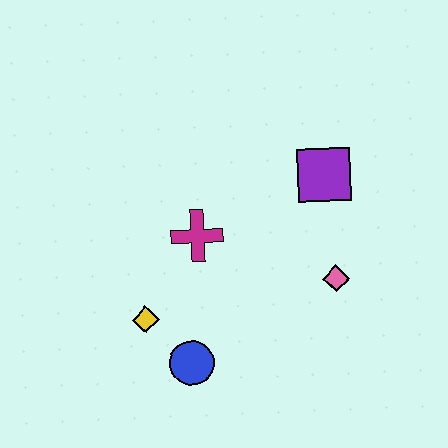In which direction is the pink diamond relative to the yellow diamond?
The pink diamond is to the right of the yellow diamond.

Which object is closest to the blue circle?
The yellow diamond is closest to the blue circle.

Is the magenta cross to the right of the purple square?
No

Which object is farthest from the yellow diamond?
The purple square is farthest from the yellow diamond.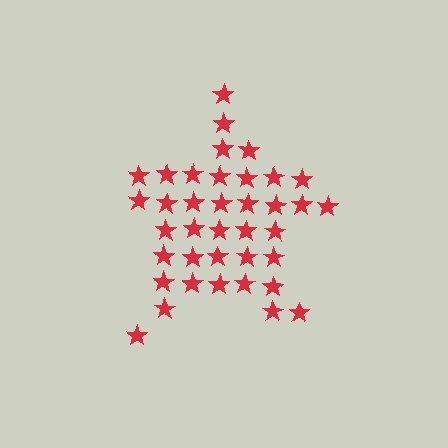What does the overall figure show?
The overall figure shows a star.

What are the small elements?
The small elements are stars.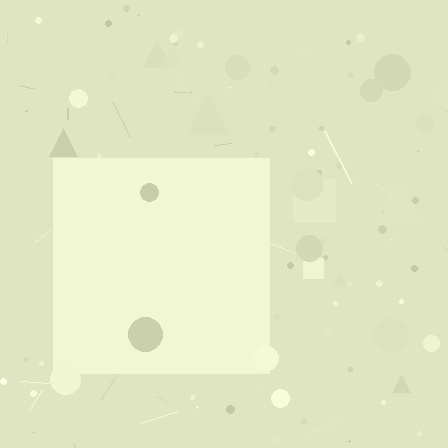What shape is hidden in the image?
A square is hidden in the image.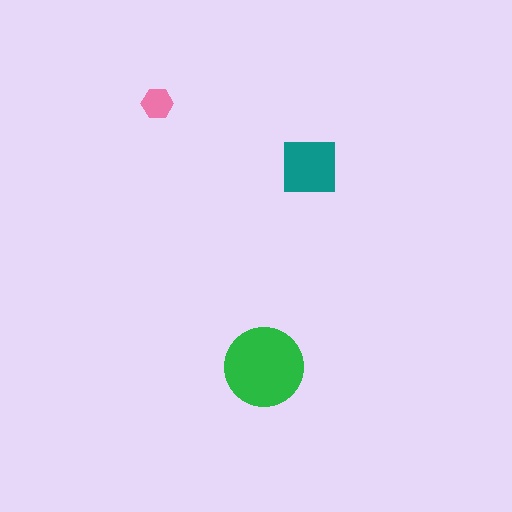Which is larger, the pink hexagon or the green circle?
The green circle.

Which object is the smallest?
The pink hexagon.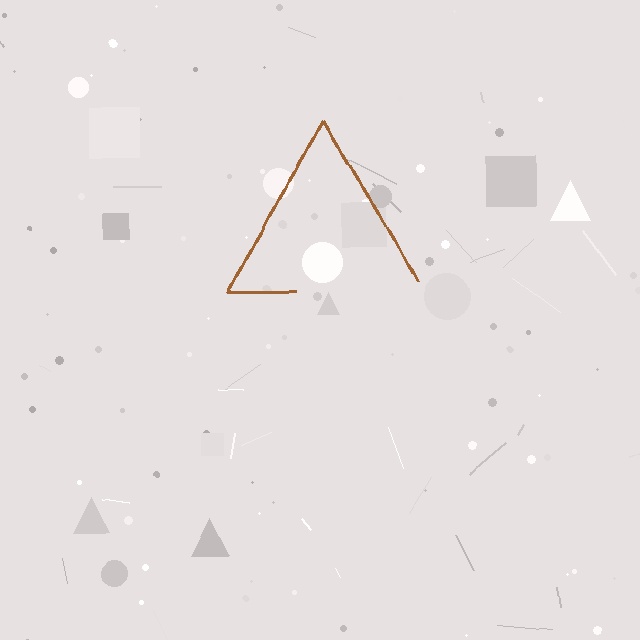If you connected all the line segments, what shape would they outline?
They would outline a triangle.